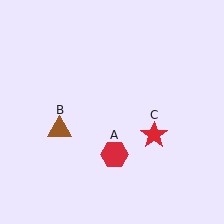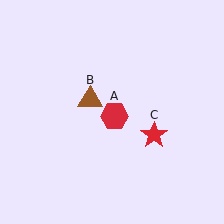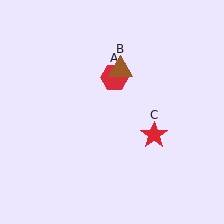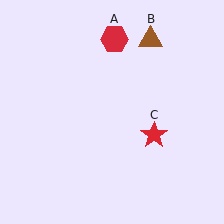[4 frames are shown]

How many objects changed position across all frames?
2 objects changed position: red hexagon (object A), brown triangle (object B).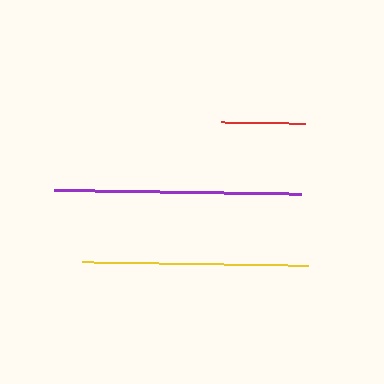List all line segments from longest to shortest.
From longest to shortest: purple, yellow, red.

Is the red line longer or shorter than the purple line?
The purple line is longer than the red line.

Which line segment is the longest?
The purple line is the longest at approximately 247 pixels.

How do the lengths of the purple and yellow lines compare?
The purple and yellow lines are approximately the same length.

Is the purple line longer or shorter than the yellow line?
The purple line is longer than the yellow line.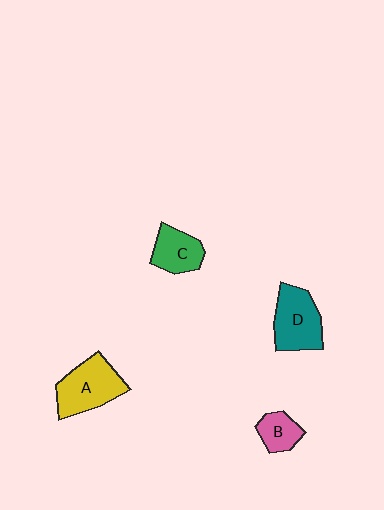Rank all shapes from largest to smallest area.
From largest to smallest: A (yellow), D (teal), C (green), B (pink).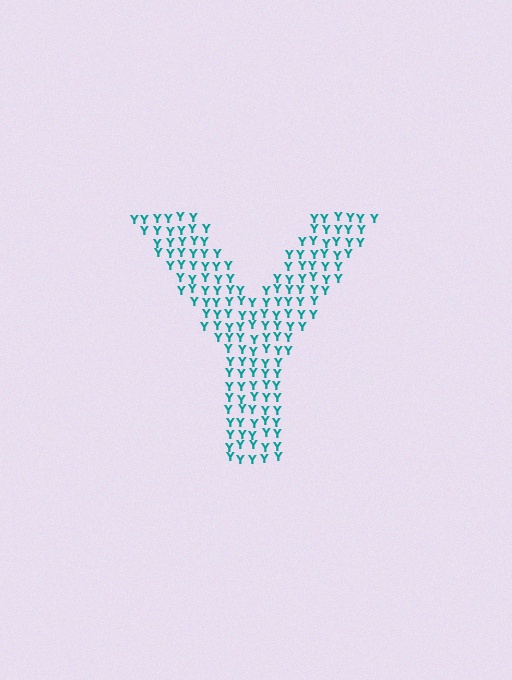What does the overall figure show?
The overall figure shows the letter Y.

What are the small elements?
The small elements are letter Y's.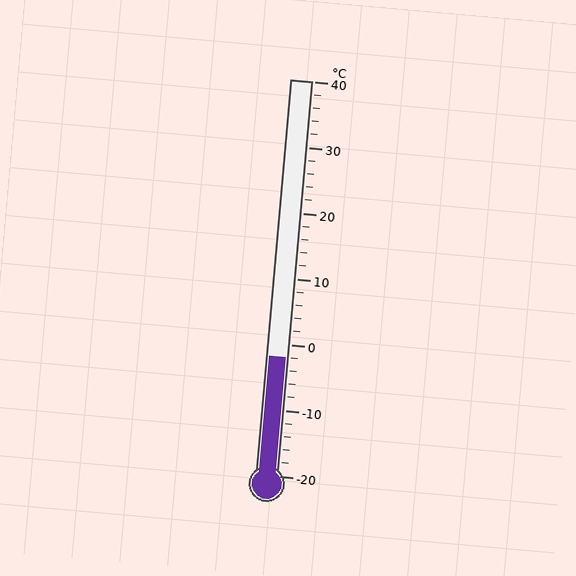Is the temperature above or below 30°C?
The temperature is below 30°C.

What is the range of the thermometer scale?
The thermometer scale ranges from -20°C to 40°C.